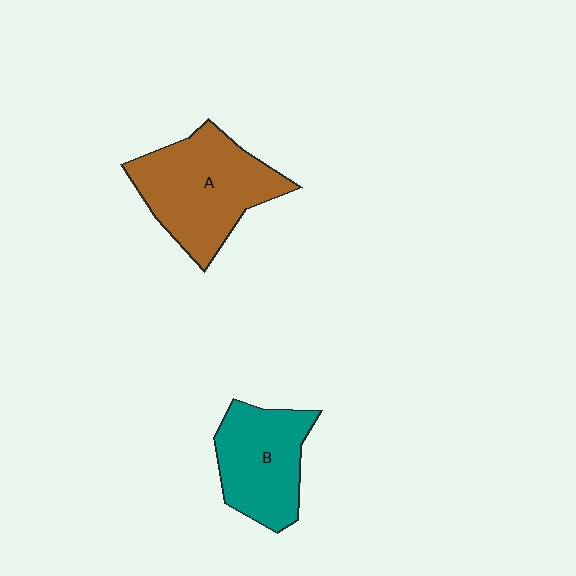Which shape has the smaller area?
Shape B (teal).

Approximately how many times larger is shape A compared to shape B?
Approximately 1.3 times.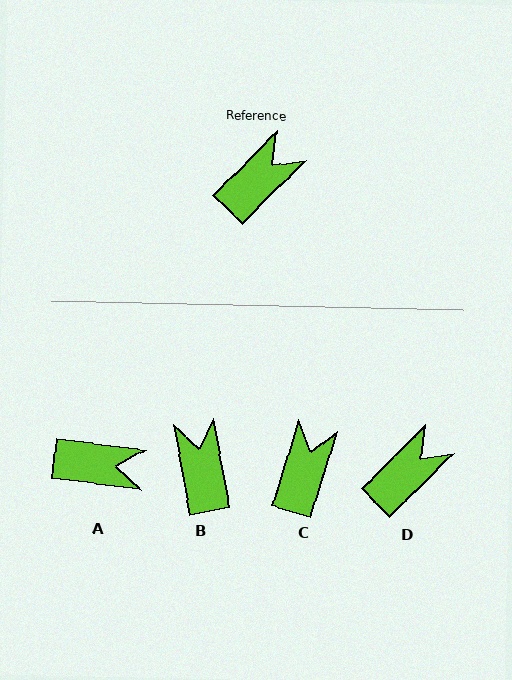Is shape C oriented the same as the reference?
No, it is off by about 28 degrees.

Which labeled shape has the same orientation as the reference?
D.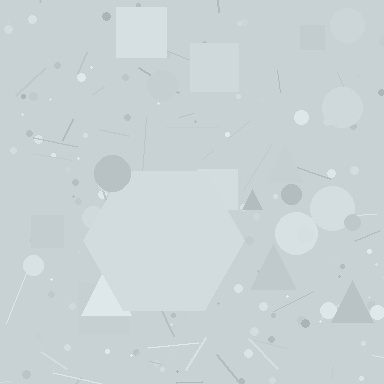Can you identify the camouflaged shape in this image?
The camouflaged shape is a hexagon.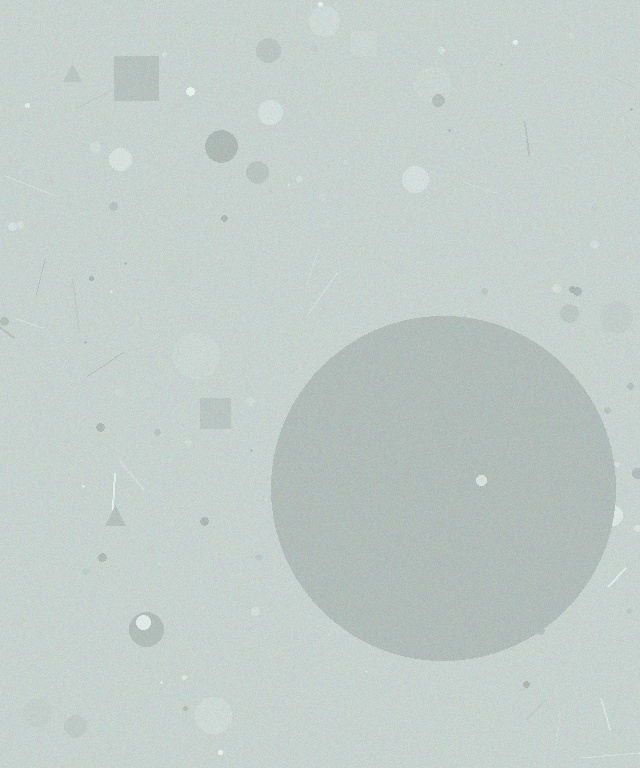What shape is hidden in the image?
A circle is hidden in the image.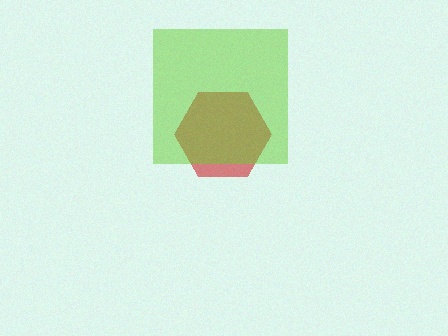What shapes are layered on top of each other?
The layered shapes are: a red hexagon, a lime square.